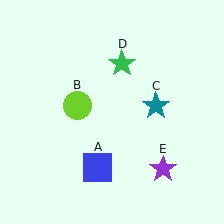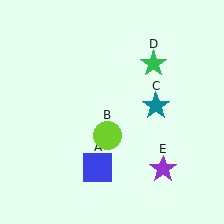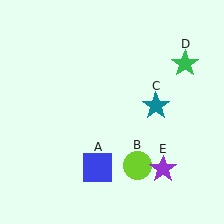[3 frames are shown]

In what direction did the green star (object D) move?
The green star (object D) moved right.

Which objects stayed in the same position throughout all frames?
Blue square (object A) and teal star (object C) and purple star (object E) remained stationary.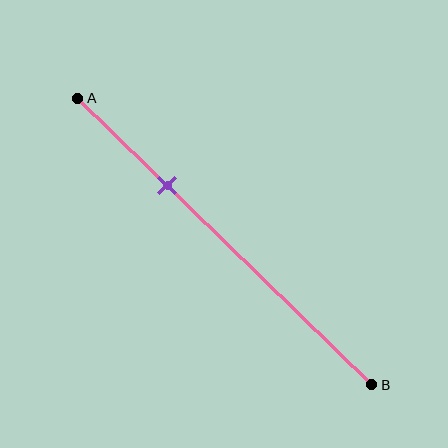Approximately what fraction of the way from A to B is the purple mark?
The purple mark is approximately 30% of the way from A to B.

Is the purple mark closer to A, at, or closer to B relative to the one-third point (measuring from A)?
The purple mark is approximately at the one-third point of segment AB.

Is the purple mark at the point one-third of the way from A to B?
Yes, the mark is approximately at the one-third point.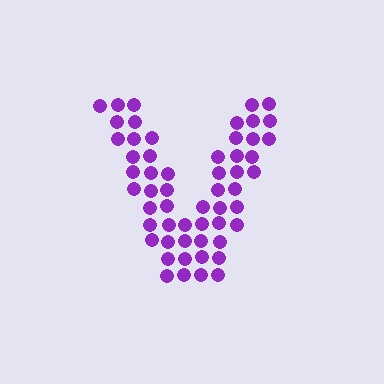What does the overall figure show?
The overall figure shows the letter V.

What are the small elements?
The small elements are circles.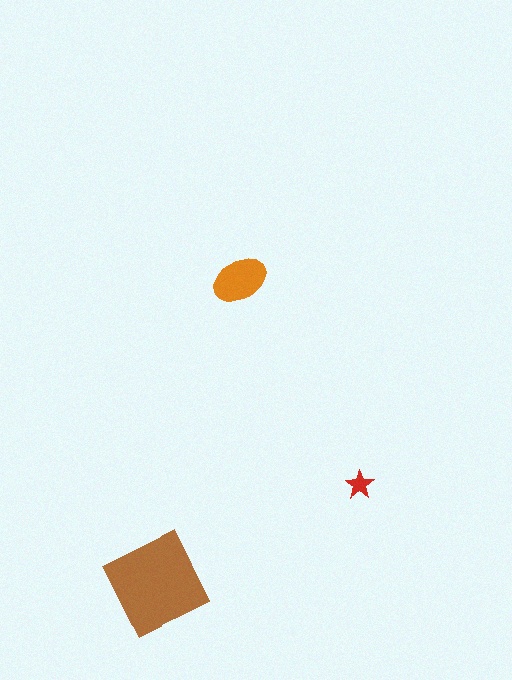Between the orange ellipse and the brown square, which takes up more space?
The brown square.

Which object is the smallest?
The red star.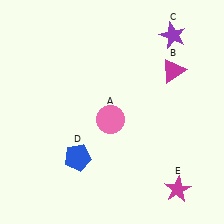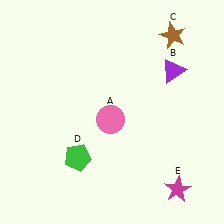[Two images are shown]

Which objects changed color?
B changed from magenta to purple. C changed from purple to brown. D changed from blue to green.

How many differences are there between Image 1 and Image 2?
There are 3 differences between the two images.